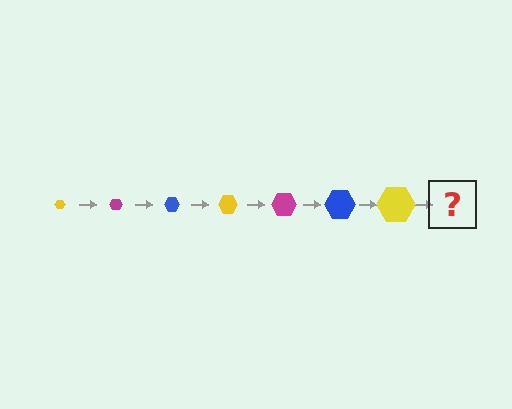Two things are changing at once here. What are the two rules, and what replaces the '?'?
The two rules are that the hexagon grows larger each step and the color cycles through yellow, magenta, and blue. The '?' should be a magenta hexagon, larger than the previous one.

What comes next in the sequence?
The next element should be a magenta hexagon, larger than the previous one.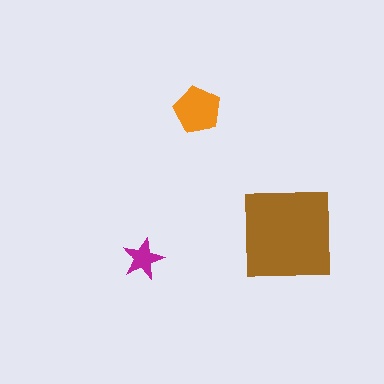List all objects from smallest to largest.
The magenta star, the orange pentagon, the brown square.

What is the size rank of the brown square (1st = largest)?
1st.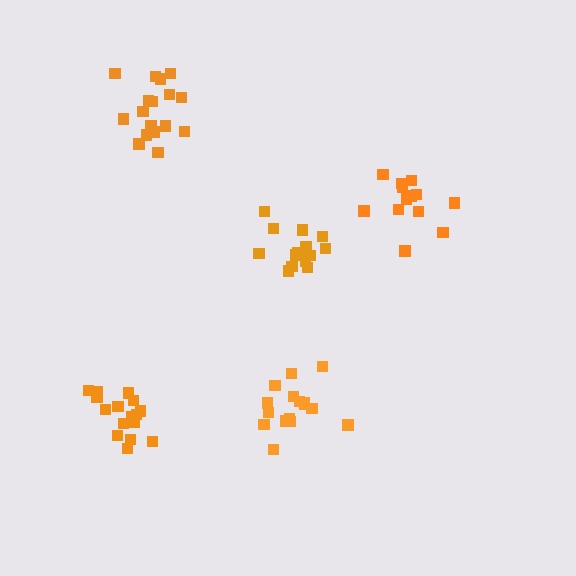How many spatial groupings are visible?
There are 5 spatial groupings.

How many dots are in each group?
Group 1: 16 dots, Group 2: 16 dots, Group 3: 13 dots, Group 4: 18 dots, Group 5: 15 dots (78 total).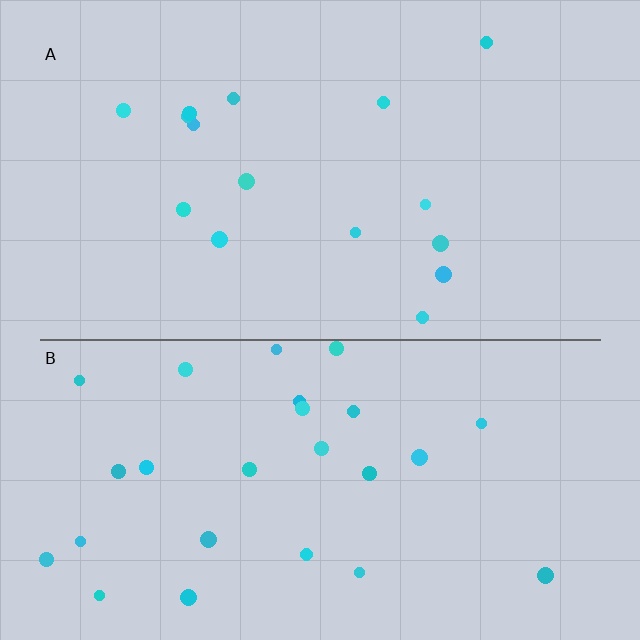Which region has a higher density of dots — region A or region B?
B (the bottom).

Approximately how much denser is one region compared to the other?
Approximately 1.7× — region B over region A.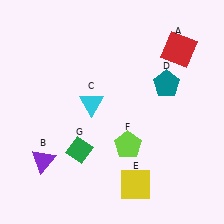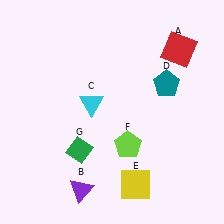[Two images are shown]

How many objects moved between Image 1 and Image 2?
1 object moved between the two images.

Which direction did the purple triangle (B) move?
The purple triangle (B) moved right.